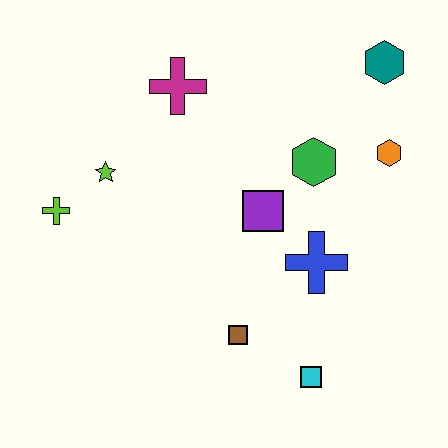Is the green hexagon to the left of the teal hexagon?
Yes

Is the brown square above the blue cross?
No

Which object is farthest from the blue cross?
The lime cross is farthest from the blue cross.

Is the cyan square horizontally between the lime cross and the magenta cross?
No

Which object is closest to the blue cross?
The purple square is closest to the blue cross.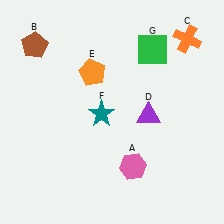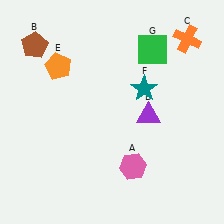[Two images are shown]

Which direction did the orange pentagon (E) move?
The orange pentagon (E) moved left.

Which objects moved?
The objects that moved are: the orange pentagon (E), the teal star (F).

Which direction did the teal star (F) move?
The teal star (F) moved right.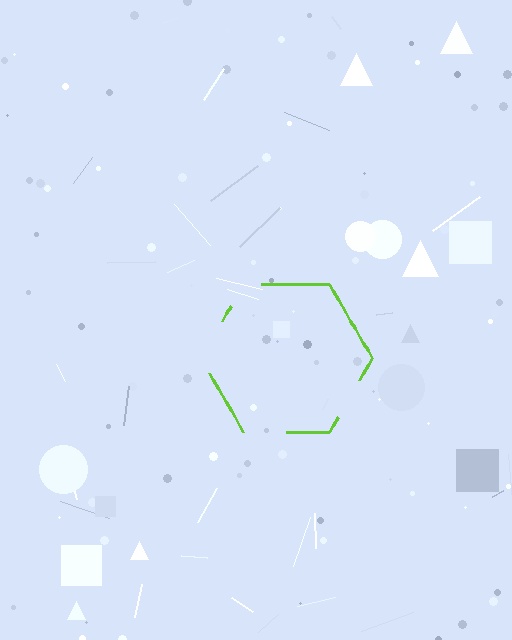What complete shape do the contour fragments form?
The contour fragments form a hexagon.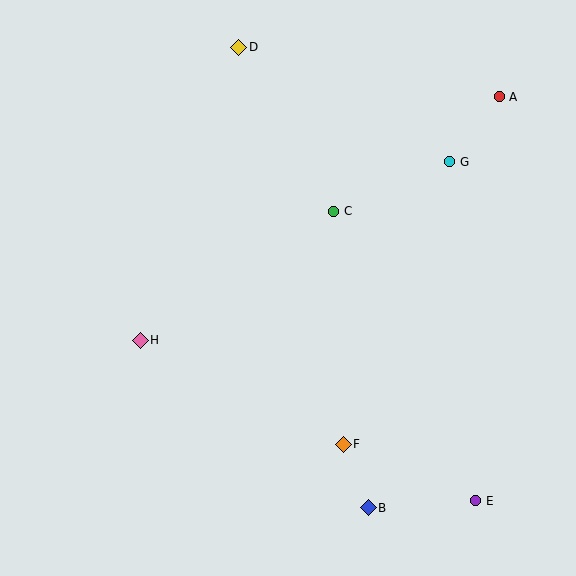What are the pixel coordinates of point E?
Point E is at (476, 501).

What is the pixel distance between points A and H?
The distance between A and H is 434 pixels.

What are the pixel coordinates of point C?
Point C is at (334, 211).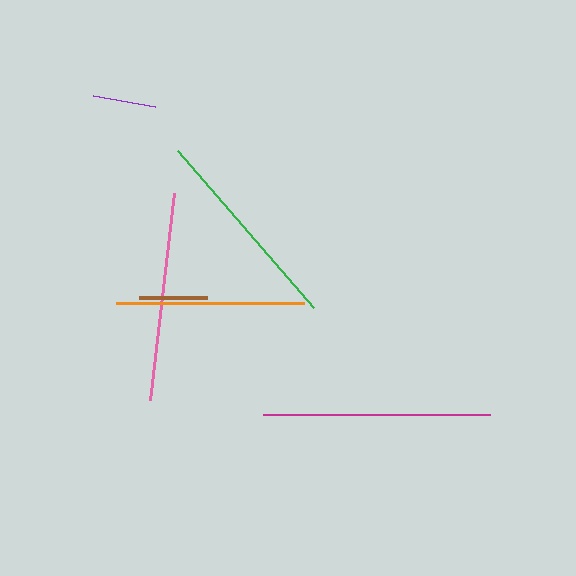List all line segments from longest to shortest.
From longest to shortest: magenta, pink, green, orange, brown, purple.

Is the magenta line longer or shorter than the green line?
The magenta line is longer than the green line.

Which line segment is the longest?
The magenta line is the longest at approximately 227 pixels.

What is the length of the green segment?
The green segment is approximately 208 pixels long.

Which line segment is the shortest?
The purple line is the shortest at approximately 63 pixels.